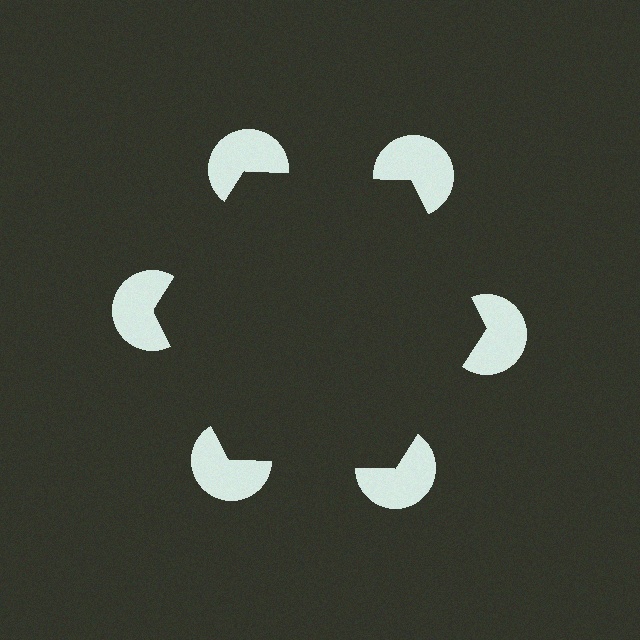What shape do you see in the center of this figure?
An illusory hexagon — its edges are inferred from the aligned wedge cuts in the pac-man discs, not physically drawn.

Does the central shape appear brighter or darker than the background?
It typically appears slightly darker than the background, even though no actual brightness change is drawn.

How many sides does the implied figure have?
6 sides.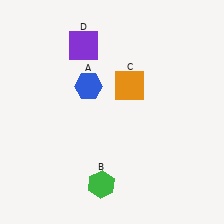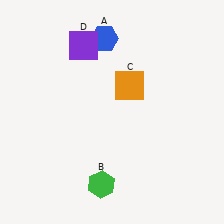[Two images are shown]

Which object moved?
The blue hexagon (A) moved up.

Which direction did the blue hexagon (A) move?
The blue hexagon (A) moved up.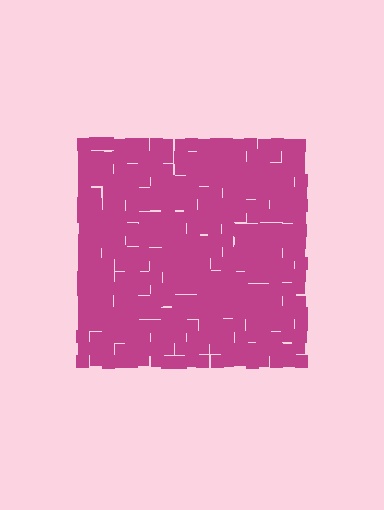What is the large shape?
The large shape is a square.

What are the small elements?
The small elements are squares.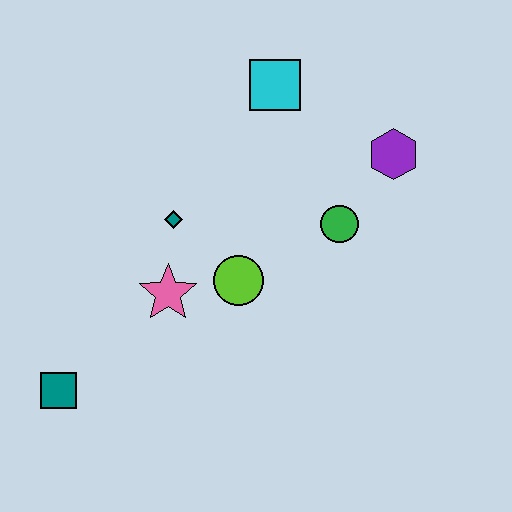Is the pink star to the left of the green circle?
Yes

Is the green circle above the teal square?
Yes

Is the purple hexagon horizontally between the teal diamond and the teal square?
No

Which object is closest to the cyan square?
The purple hexagon is closest to the cyan square.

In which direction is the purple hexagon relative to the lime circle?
The purple hexagon is to the right of the lime circle.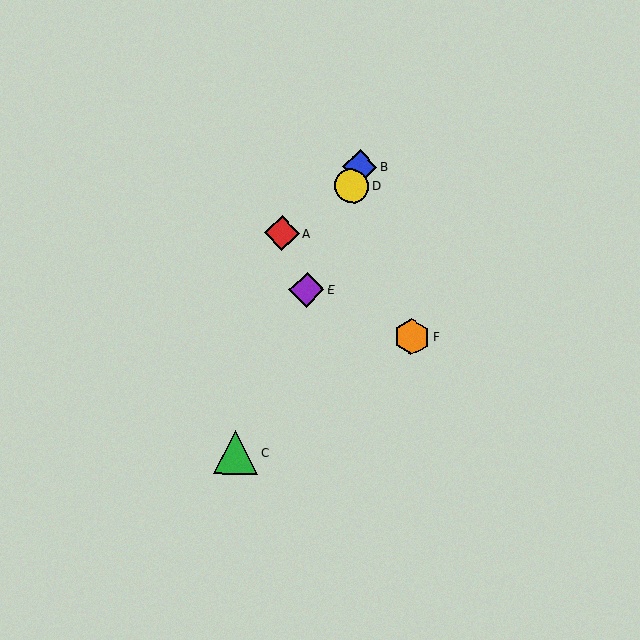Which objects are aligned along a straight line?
Objects B, C, D, E are aligned along a straight line.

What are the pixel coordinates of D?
Object D is at (352, 186).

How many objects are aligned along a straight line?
4 objects (B, C, D, E) are aligned along a straight line.